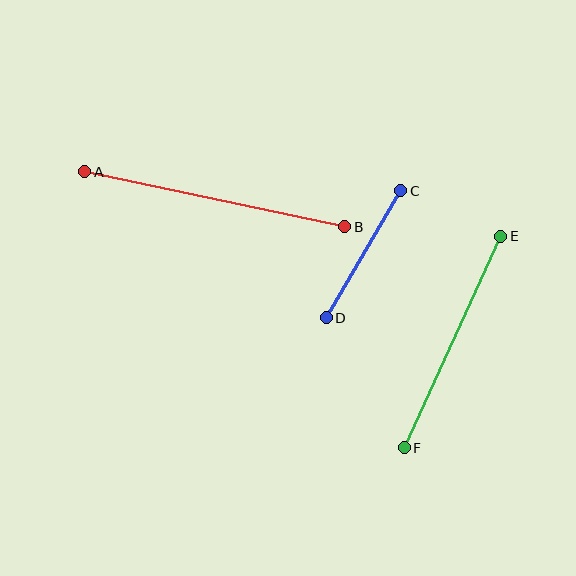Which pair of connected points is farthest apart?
Points A and B are farthest apart.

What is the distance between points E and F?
The distance is approximately 232 pixels.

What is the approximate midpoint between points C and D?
The midpoint is at approximately (363, 254) pixels.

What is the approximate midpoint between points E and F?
The midpoint is at approximately (452, 342) pixels.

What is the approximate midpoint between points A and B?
The midpoint is at approximately (215, 199) pixels.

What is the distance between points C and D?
The distance is approximately 147 pixels.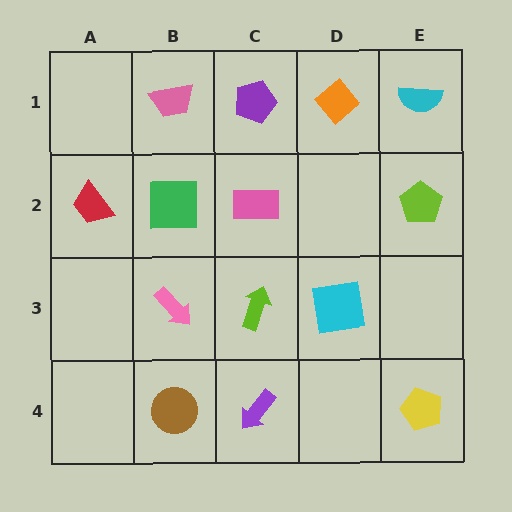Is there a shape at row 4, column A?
No, that cell is empty.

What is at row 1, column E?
A cyan semicircle.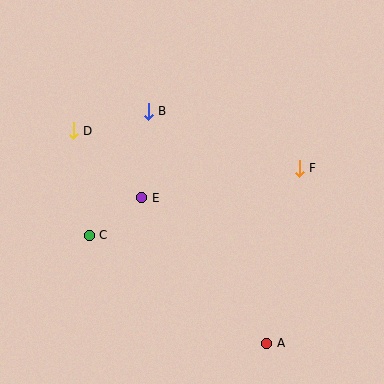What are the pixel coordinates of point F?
Point F is at (299, 168).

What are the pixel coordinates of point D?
Point D is at (73, 131).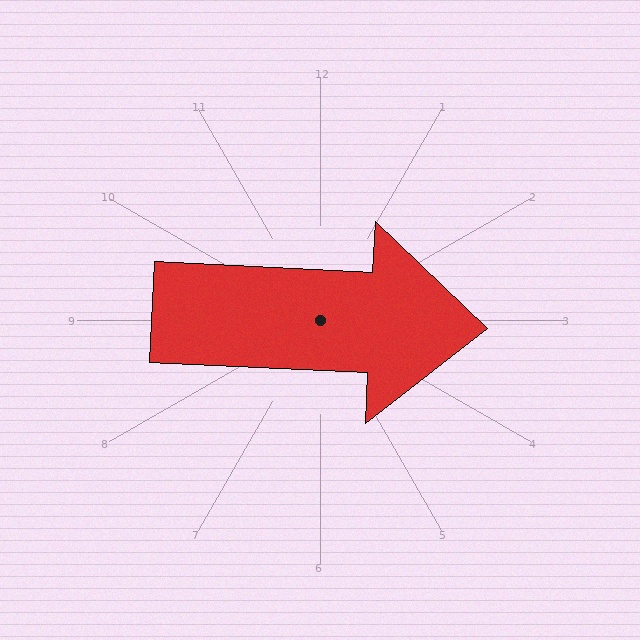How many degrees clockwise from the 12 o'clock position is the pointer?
Approximately 93 degrees.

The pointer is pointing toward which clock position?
Roughly 3 o'clock.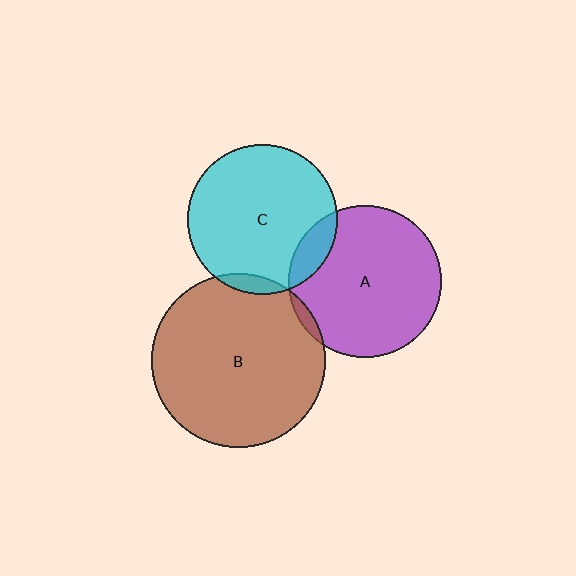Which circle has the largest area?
Circle B (brown).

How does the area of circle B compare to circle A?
Approximately 1.3 times.